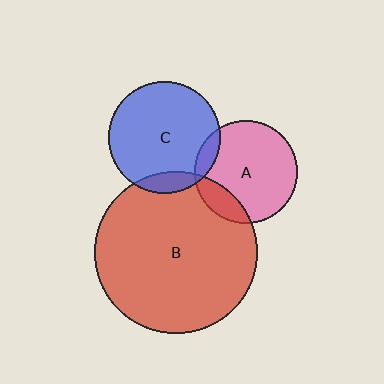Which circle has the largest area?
Circle B (red).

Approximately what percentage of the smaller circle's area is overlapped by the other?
Approximately 10%.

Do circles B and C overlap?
Yes.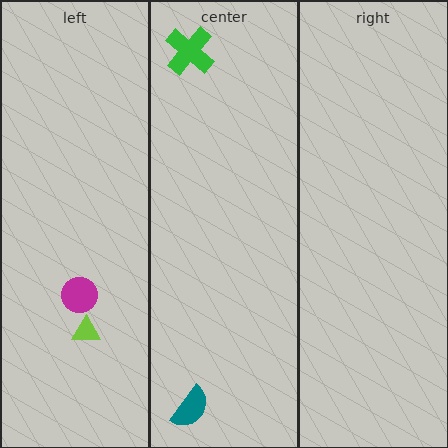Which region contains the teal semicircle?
The center region.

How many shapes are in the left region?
2.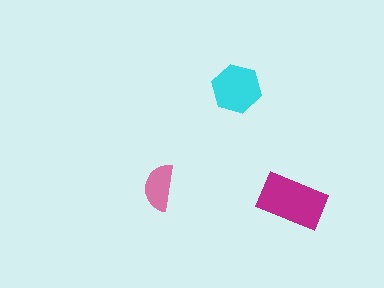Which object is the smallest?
The pink semicircle.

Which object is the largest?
The magenta rectangle.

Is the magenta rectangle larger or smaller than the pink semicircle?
Larger.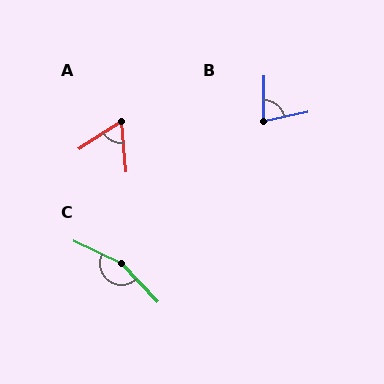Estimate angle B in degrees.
Approximately 78 degrees.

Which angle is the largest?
C, at approximately 159 degrees.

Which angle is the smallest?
A, at approximately 62 degrees.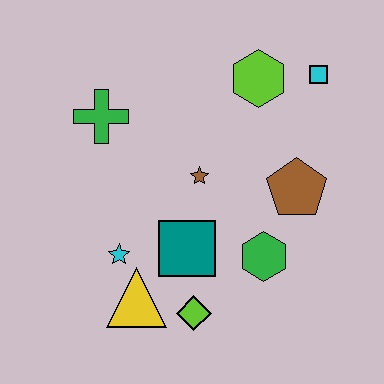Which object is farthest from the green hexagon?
The green cross is farthest from the green hexagon.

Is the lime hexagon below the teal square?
No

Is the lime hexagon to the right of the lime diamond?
Yes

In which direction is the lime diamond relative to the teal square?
The lime diamond is below the teal square.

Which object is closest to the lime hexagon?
The cyan square is closest to the lime hexagon.